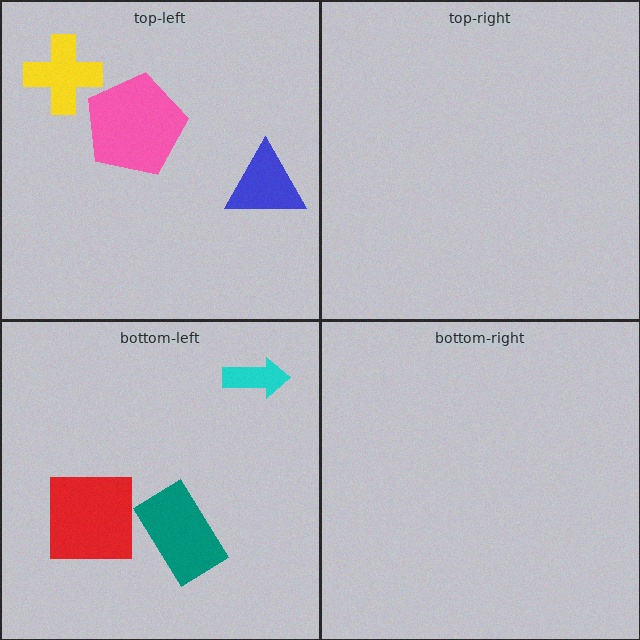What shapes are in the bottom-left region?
The teal rectangle, the cyan arrow, the red square.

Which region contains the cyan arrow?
The bottom-left region.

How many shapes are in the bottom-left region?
3.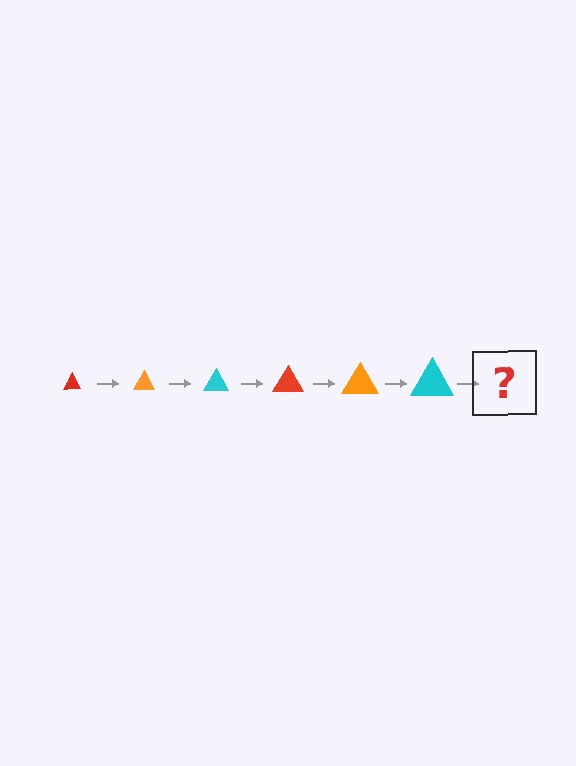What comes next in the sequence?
The next element should be a red triangle, larger than the previous one.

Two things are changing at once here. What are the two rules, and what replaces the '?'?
The two rules are that the triangle grows larger each step and the color cycles through red, orange, and cyan. The '?' should be a red triangle, larger than the previous one.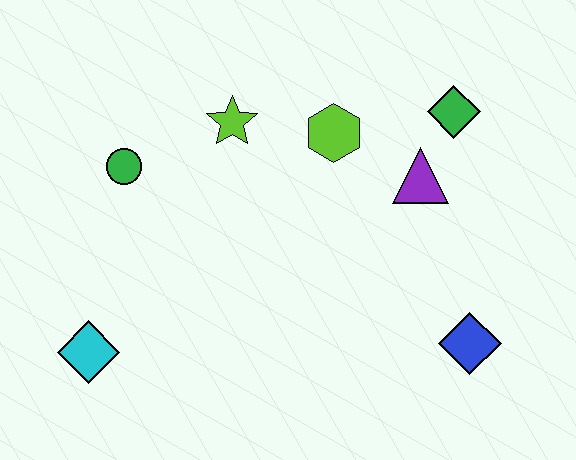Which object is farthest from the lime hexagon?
The cyan diamond is farthest from the lime hexagon.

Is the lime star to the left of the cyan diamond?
No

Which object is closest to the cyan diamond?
The green circle is closest to the cyan diamond.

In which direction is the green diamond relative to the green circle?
The green diamond is to the right of the green circle.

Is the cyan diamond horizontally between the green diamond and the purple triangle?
No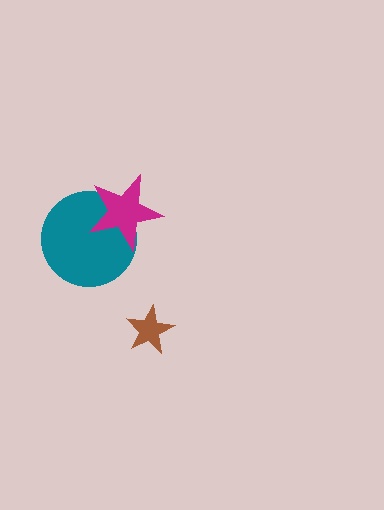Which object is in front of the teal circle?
The magenta star is in front of the teal circle.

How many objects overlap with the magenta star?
1 object overlaps with the magenta star.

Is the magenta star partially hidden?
No, no other shape covers it.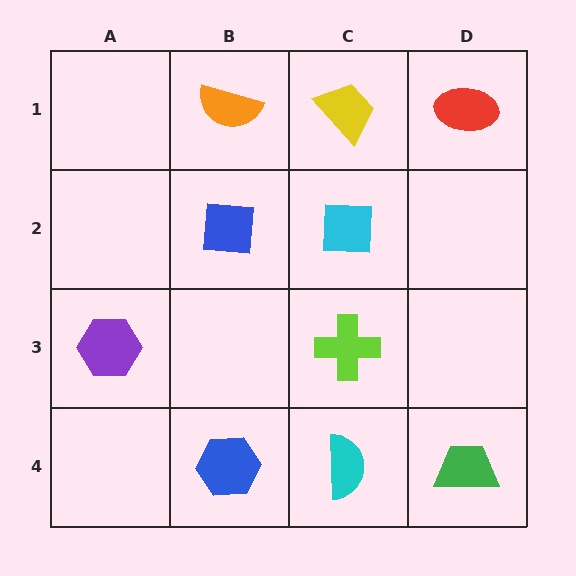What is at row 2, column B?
A blue square.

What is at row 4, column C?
A cyan semicircle.